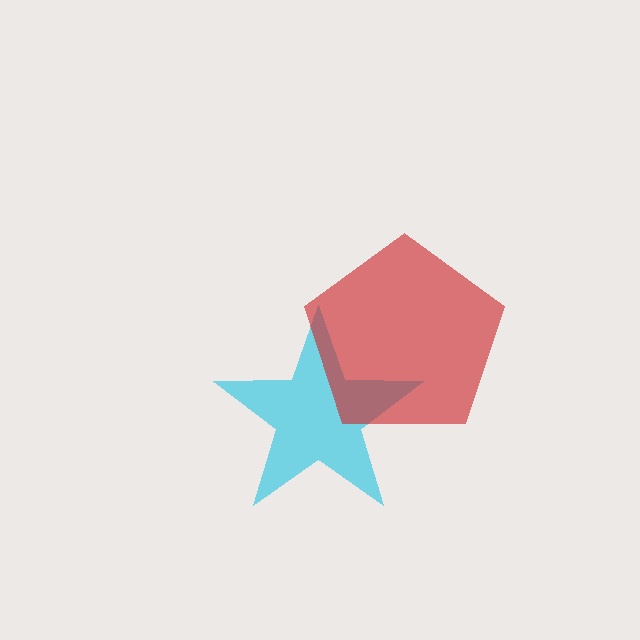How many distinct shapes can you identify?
There are 2 distinct shapes: a cyan star, a red pentagon.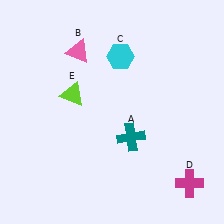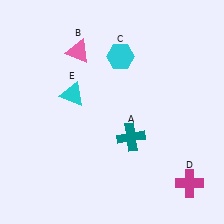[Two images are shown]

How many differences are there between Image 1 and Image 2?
There is 1 difference between the two images.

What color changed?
The triangle (E) changed from lime in Image 1 to cyan in Image 2.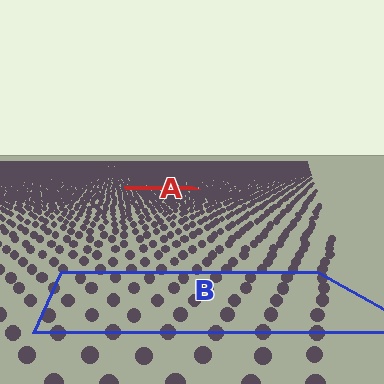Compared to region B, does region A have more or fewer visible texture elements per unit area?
Region A has more texture elements per unit area — they are packed more densely because it is farther away.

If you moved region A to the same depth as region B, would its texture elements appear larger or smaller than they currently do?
They would appear larger. At a closer depth, the same texture elements are projected at a bigger on-screen size.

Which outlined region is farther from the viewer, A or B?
Region A is farther from the viewer — the texture elements inside it appear smaller and more densely packed.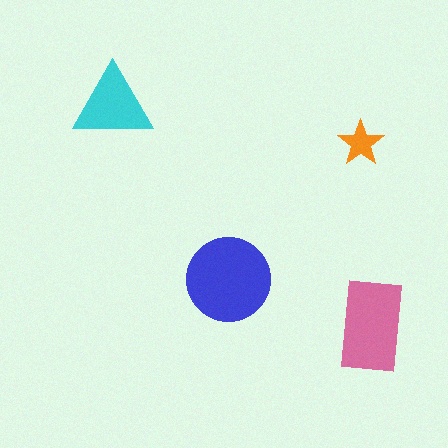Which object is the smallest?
The orange star.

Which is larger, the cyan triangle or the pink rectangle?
The pink rectangle.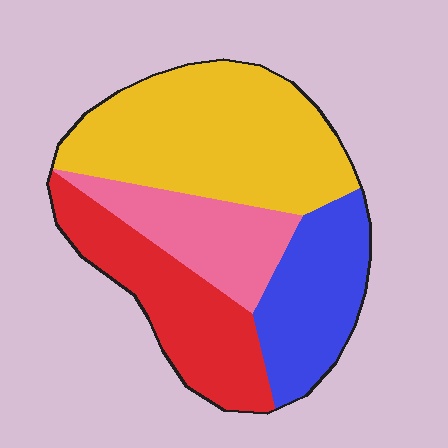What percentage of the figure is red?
Red takes up about one quarter (1/4) of the figure.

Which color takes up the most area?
Yellow, at roughly 40%.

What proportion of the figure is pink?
Pink covers 17% of the figure.